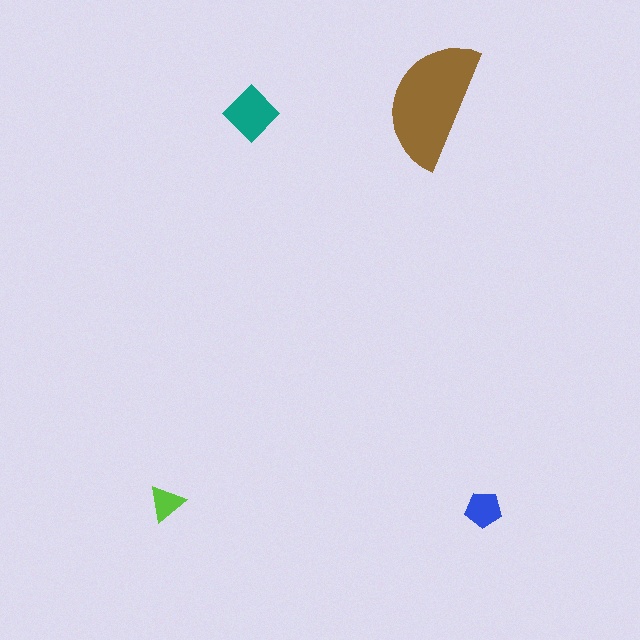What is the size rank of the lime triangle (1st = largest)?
4th.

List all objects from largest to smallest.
The brown semicircle, the teal diamond, the blue pentagon, the lime triangle.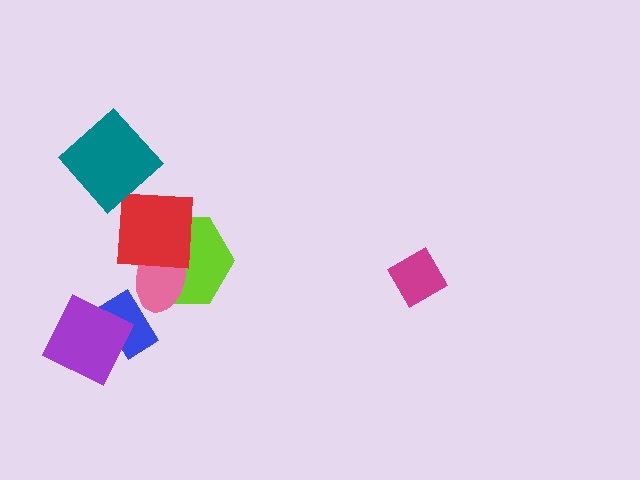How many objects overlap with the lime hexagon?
2 objects overlap with the lime hexagon.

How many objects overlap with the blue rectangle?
2 objects overlap with the blue rectangle.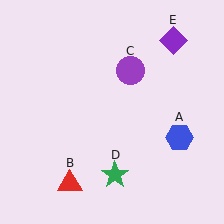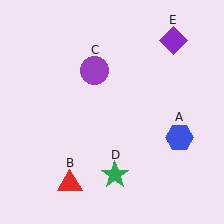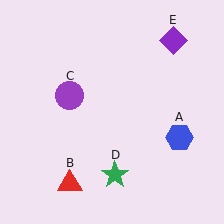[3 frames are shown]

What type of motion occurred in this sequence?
The purple circle (object C) rotated counterclockwise around the center of the scene.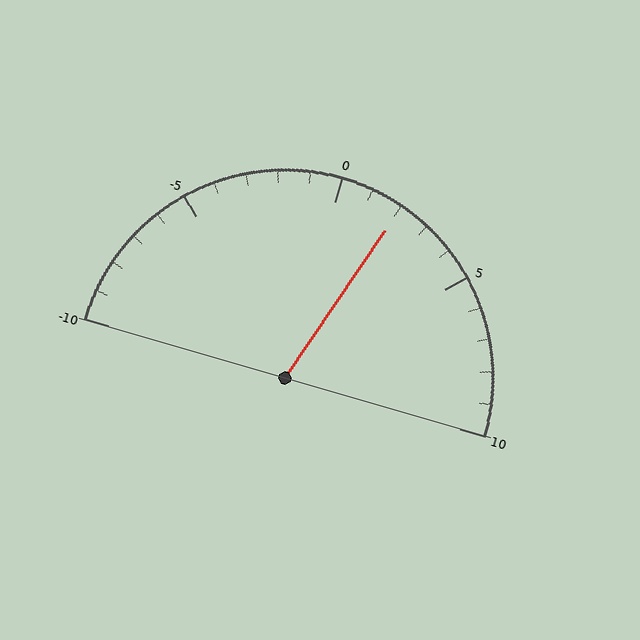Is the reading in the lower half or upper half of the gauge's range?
The reading is in the upper half of the range (-10 to 10).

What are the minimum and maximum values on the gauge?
The gauge ranges from -10 to 10.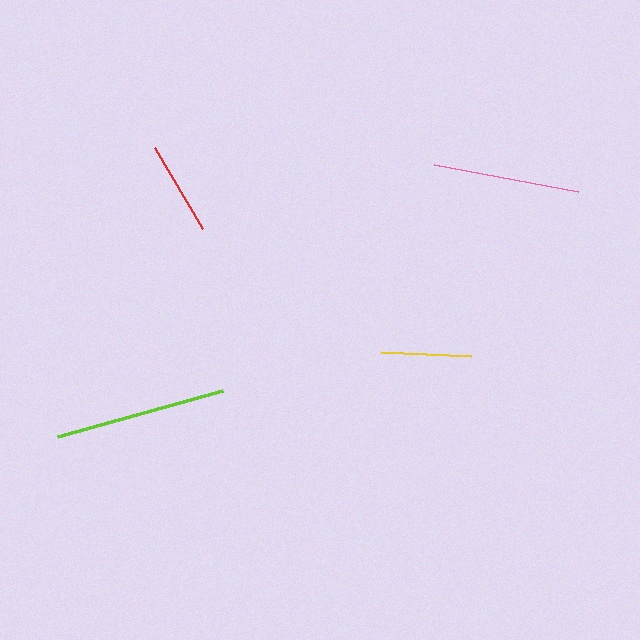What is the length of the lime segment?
The lime segment is approximately 171 pixels long.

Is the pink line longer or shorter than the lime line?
The lime line is longer than the pink line.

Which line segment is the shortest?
The yellow line is the shortest at approximately 90 pixels.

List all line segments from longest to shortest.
From longest to shortest: lime, pink, red, yellow.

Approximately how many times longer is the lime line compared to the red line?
The lime line is approximately 1.8 times the length of the red line.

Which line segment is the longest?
The lime line is the longest at approximately 171 pixels.